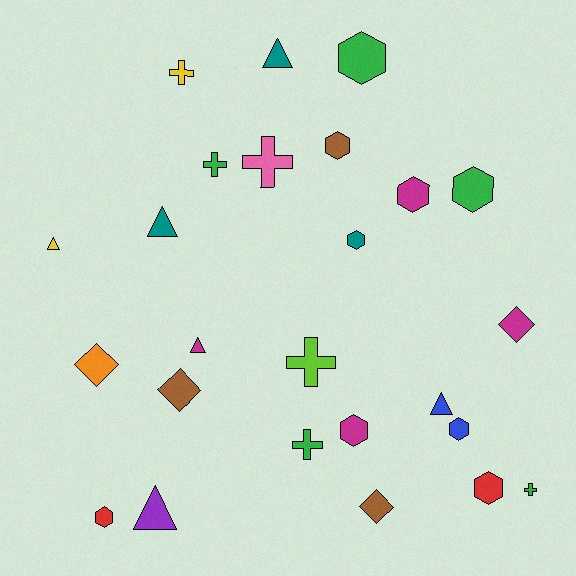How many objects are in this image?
There are 25 objects.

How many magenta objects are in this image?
There are 4 magenta objects.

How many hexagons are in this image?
There are 9 hexagons.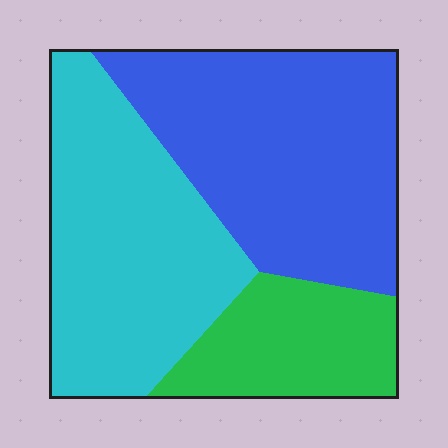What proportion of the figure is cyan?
Cyan covers about 40% of the figure.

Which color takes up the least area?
Green, at roughly 20%.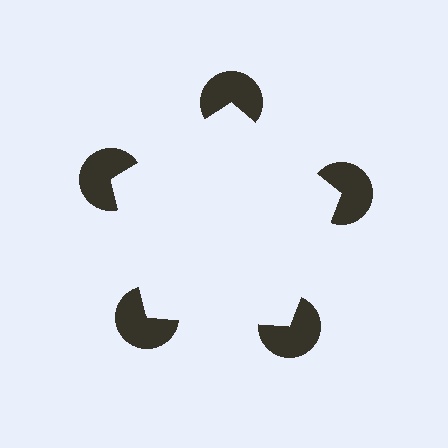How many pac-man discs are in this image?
There are 5 — one at each vertex of the illusory pentagon.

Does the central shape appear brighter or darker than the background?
It typically appears slightly brighter than the background, even though no actual brightness change is drawn.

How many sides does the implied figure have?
5 sides.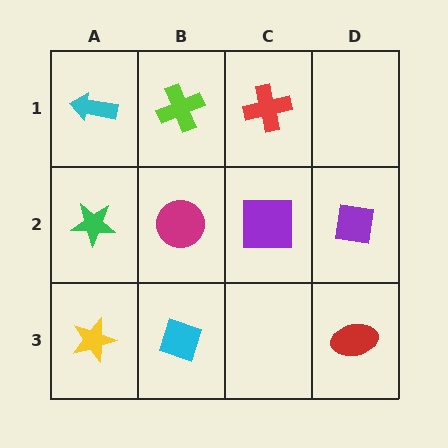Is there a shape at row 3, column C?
No, that cell is empty.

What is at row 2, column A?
A green star.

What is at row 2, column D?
A purple square.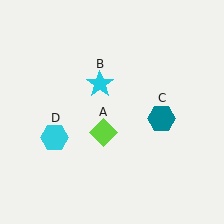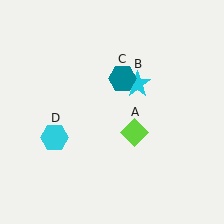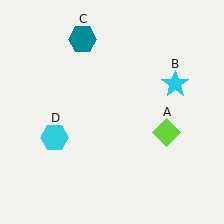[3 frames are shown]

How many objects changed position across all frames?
3 objects changed position: lime diamond (object A), cyan star (object B), teal hexagon (object C).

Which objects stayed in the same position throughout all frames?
Cyan hexagon (object D) remained stationary.